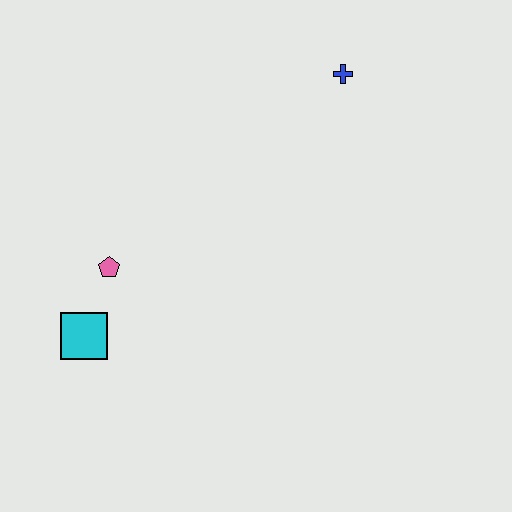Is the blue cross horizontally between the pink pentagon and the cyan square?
No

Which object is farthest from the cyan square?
The blue cross is farthest from the cyan square.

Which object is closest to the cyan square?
The pink pentagon is closest to the cyan square.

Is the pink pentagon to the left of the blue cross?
Yes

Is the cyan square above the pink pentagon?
No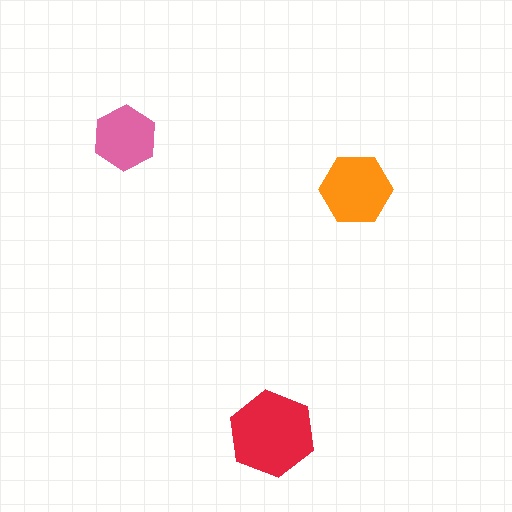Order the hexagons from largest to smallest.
the red one, the orange one, the pink one.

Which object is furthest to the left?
The pink hexagon is leftmost.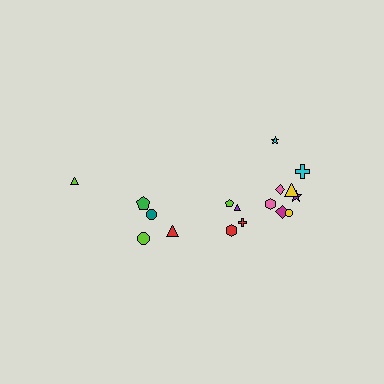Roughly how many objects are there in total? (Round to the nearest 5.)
Roughly 15 objects in total.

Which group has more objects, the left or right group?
The right group.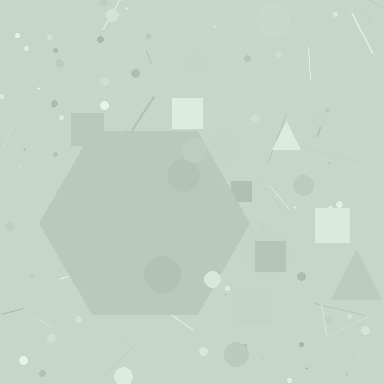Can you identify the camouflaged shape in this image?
The camouflaged shape is a hexagon.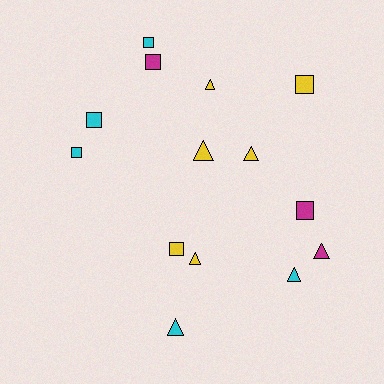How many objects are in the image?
There are 14 objects.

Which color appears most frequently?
Yellow, with 6 objects.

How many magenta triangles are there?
There is 1 magenta triangle.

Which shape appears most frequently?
Triangle, with 7 objects.